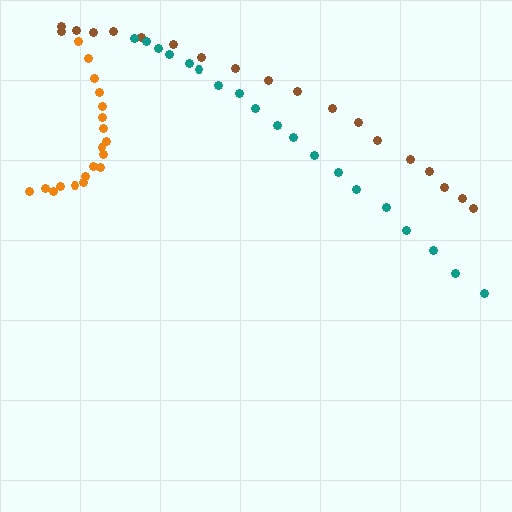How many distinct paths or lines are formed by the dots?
There are 3 distinct paths.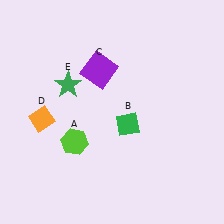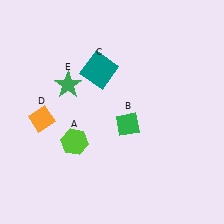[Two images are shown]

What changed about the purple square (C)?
In Image 1, C is purple. In Image 2, it changed to teal.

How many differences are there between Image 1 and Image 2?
There is 1 difference between the two images.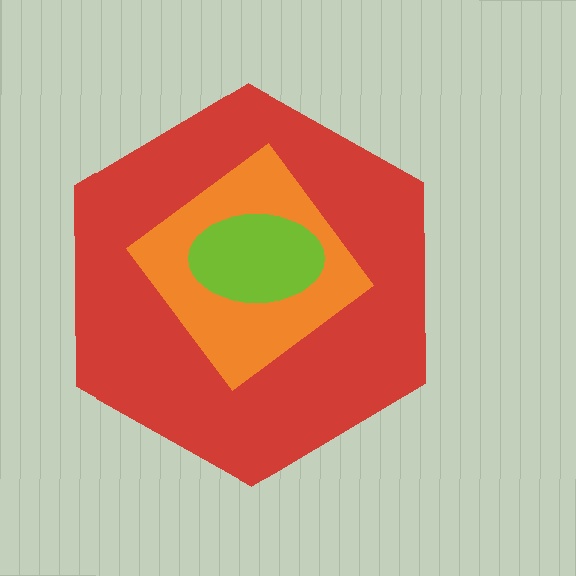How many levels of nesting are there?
3.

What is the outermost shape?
The red hexagon.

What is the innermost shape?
The lime ellipse.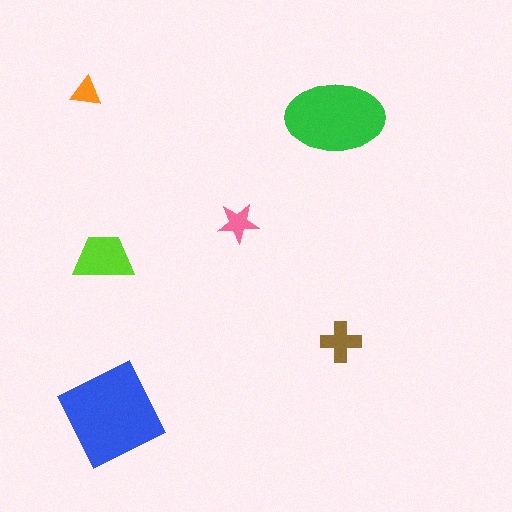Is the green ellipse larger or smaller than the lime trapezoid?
Larger.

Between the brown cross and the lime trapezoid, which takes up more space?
The lime trapezoid.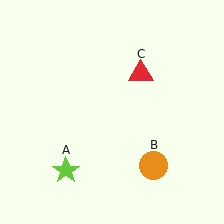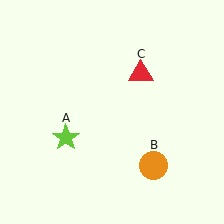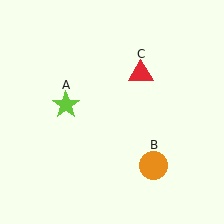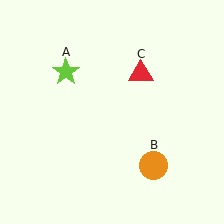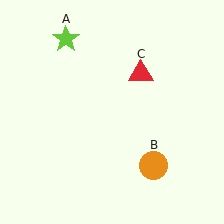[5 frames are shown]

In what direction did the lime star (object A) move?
The lime star (object A) moved up.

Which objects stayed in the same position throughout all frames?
Orange circle (object B) and red triangle (object C) remained stationary.